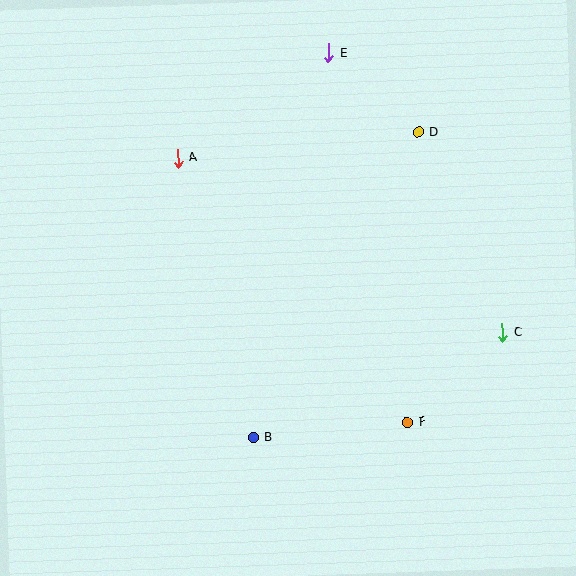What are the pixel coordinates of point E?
Point E is at (329, 53).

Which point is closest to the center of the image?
Point B at (253, 438) is closest to the center.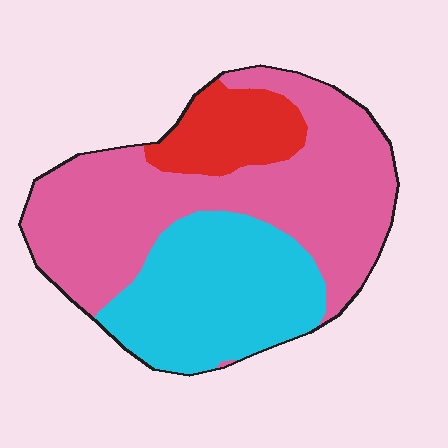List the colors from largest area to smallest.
From largest to smallest: pink, cyan, red.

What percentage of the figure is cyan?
Cyan covers roughly 35% of the figure.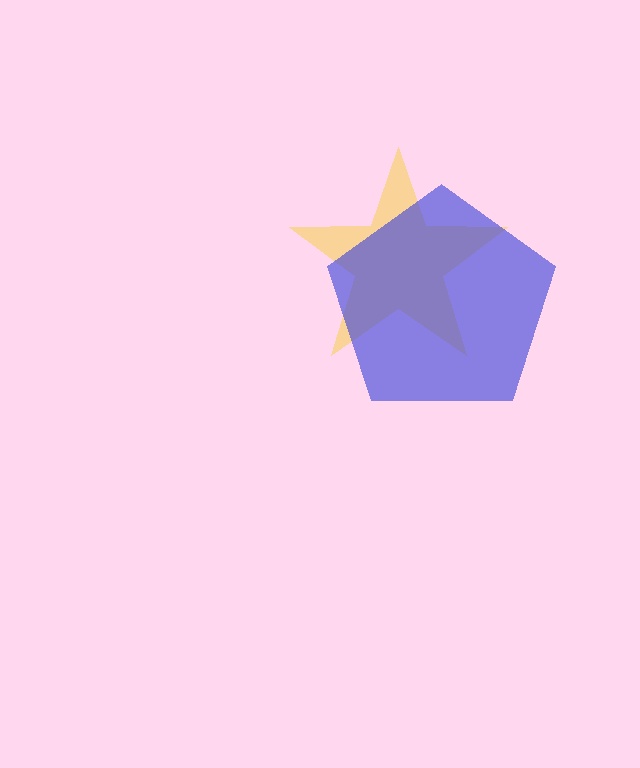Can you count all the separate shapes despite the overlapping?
Yes, there are 2 separate shapes.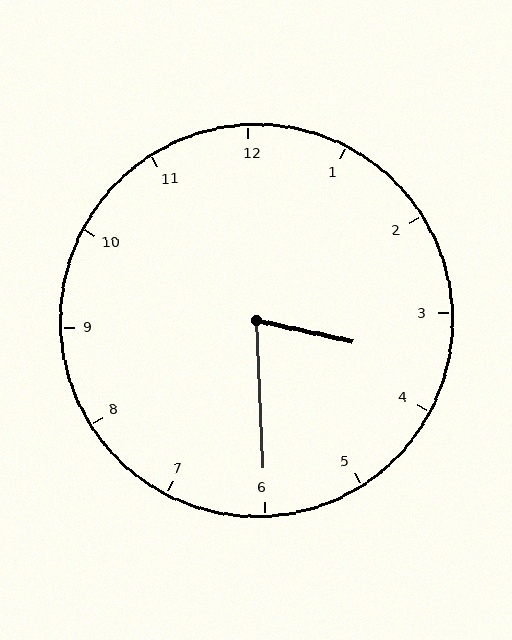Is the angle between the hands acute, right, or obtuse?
It is acute.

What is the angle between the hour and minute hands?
Approximately 75 degrees.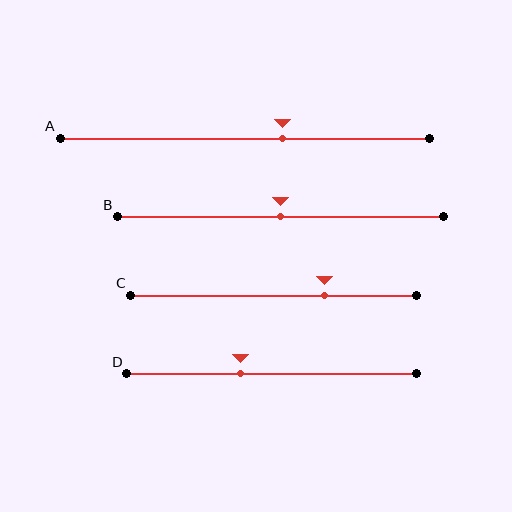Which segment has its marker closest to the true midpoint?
Segment B has its marker closest to the true midpoint.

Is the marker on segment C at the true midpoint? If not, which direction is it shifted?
No, the marker on segment C is shifted to the right by about 18% of the segment length.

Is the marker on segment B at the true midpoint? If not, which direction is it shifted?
Yes, the marker on segment B is at the true midpoint.